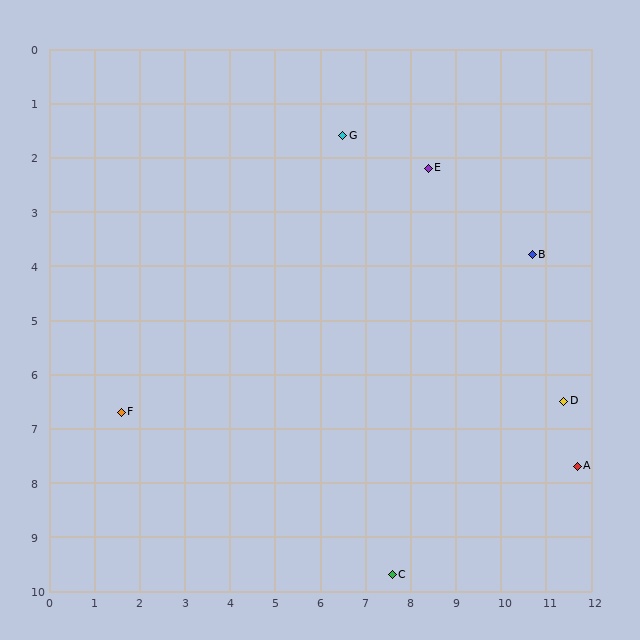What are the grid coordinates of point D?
Point D is at approximately (11.4, 6.5).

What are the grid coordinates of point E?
Point E is at approximately (8.4, 2.2).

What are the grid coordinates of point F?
Point F is at approximately (1.6, 6.7).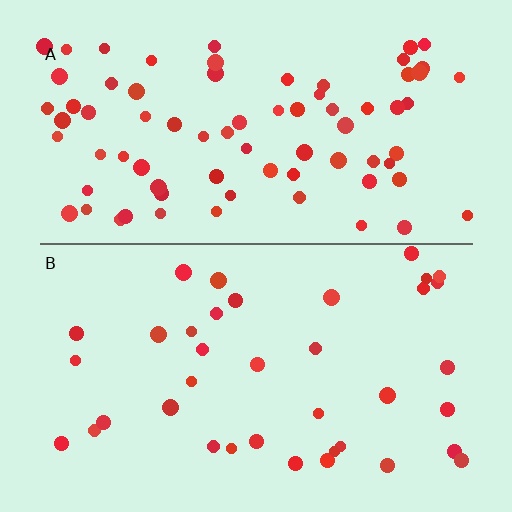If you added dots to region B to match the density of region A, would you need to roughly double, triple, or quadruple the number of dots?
Approximately double.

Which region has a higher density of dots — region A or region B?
A (the top).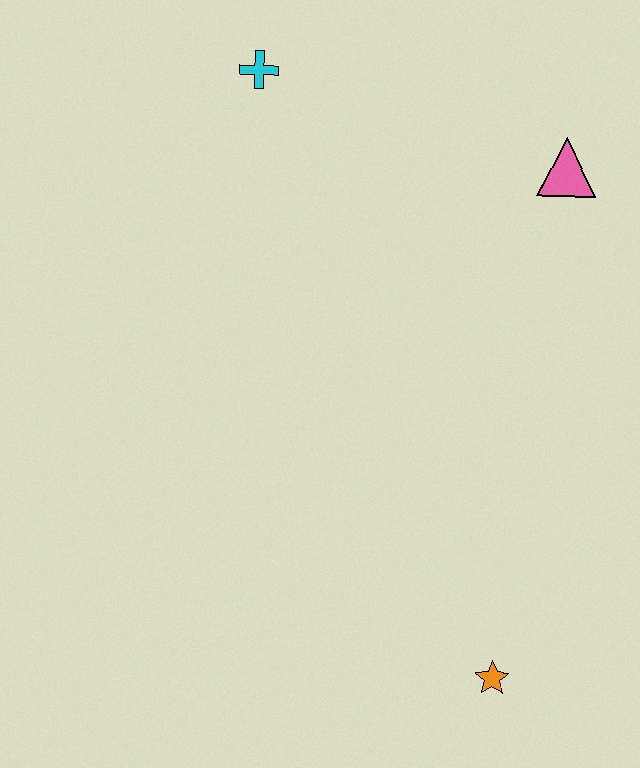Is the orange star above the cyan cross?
No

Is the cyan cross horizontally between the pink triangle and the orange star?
No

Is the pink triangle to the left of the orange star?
No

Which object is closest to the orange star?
The pink triangle is closest to the orange star.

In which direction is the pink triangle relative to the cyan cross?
The pink triangle is to the right of the cyan cross.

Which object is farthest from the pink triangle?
The orange star is farthest from the pink triangle.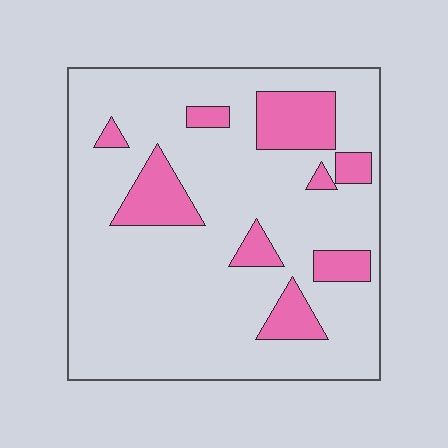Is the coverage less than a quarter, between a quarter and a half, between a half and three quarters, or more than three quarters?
Less than a quarter.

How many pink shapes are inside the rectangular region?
9.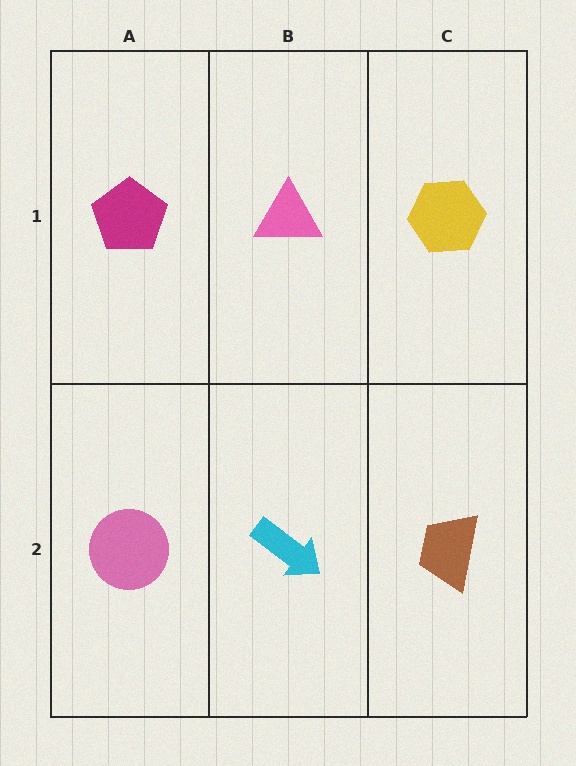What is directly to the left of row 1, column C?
A pink triangle.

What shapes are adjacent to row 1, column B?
A cyan arrow (row 2, column B), a magenta pentagon (row 1, column A), a yellow hexagon (row 1, column C).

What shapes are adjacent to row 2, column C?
A yellow hexagon (row 1, column C), a cyan arrow (row 2, column B).